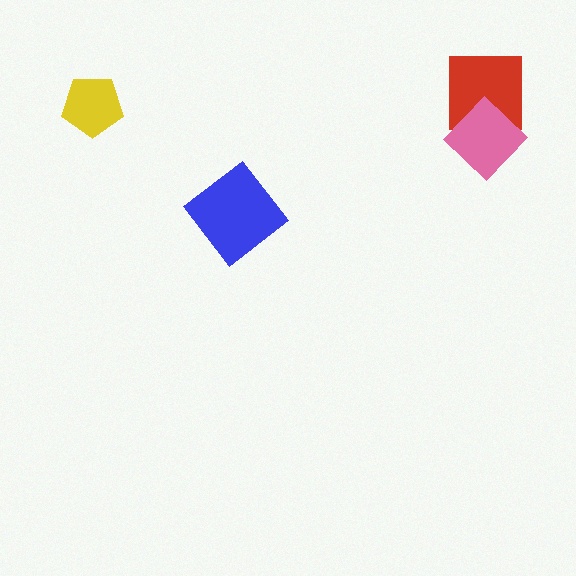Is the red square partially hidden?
Yes, it is partially covered by another shape.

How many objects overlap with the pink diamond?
1 object overlaps with the pink diamond.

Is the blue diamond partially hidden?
No, no other shape covers it.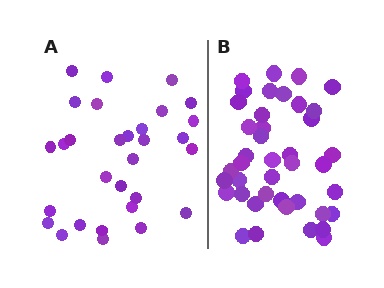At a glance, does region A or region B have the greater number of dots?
Region B (the right region) has more dots.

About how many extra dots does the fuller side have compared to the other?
Region B has roughly 12 or so more dots than region A.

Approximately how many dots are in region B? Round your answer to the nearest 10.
About 40 dots. (The exact count is 41, which rounds to 40.)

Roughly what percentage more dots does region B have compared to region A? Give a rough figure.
About 35% more.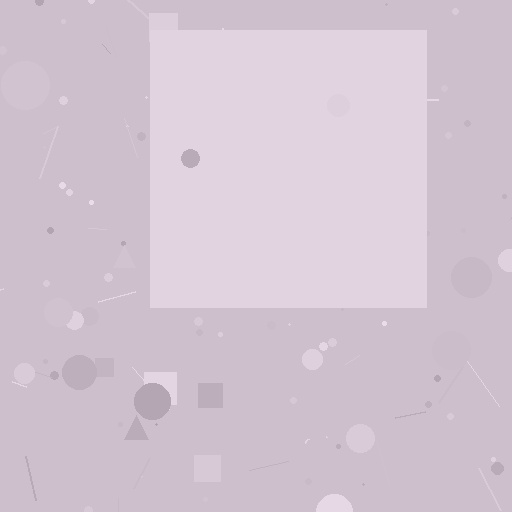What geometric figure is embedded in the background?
A square is embedded in the background.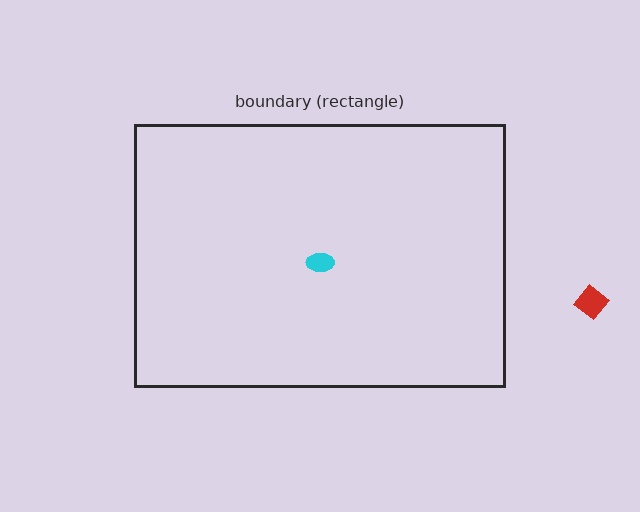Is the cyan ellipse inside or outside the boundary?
Inside.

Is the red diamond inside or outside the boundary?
Outside.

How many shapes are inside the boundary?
1 inside, 1 outside.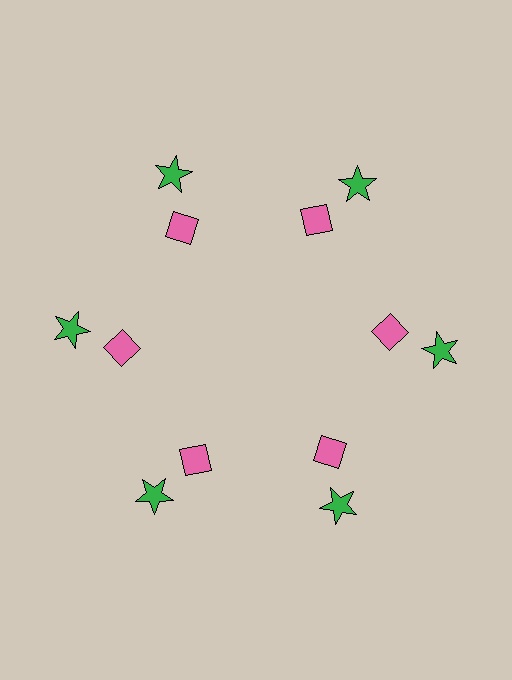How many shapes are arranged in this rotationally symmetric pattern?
There are 12 shapes, arranged in 6 groups of 2.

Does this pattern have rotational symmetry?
Yes, this pattern has 6-fold rotational symmetry. It looks the same after rotating 60 degrees around the center.